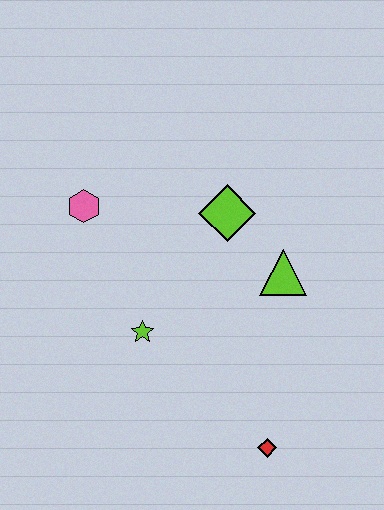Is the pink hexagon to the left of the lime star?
Yes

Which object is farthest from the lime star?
The red diamond is farthest from the lime star.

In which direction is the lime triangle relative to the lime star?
The lime triangle is to the right of the lime star.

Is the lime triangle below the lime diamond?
Yes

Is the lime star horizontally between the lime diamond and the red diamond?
No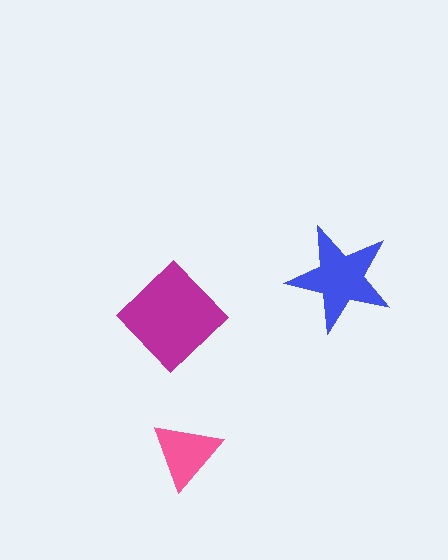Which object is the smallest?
The pink triangle.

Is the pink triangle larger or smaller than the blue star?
Smaller.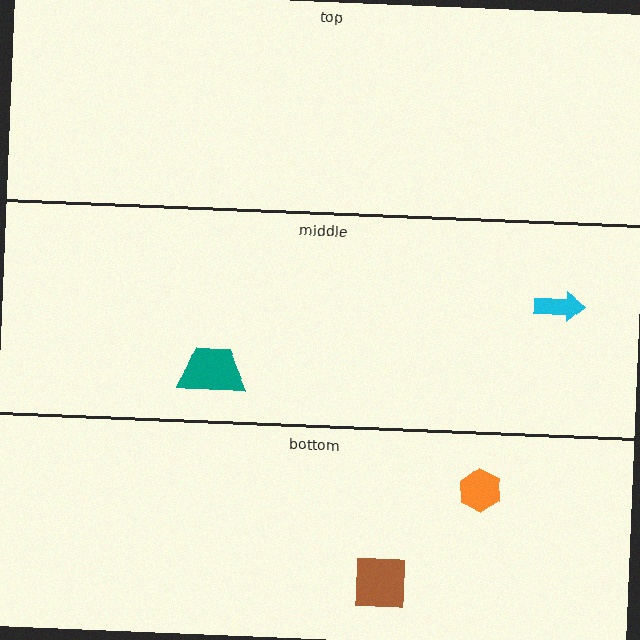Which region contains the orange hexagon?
The bottom region.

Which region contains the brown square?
The bottom region.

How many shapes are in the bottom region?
2.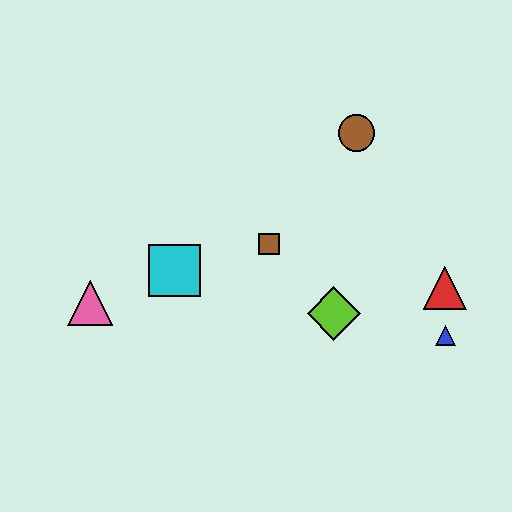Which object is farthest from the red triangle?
The pink triangle is farthest from the red triangle.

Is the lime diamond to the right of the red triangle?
No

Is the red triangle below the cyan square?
Yes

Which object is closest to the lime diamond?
The brown square is closest to the lime diamond.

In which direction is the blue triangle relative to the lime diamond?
The blue triangle is to the right of the lime diamond.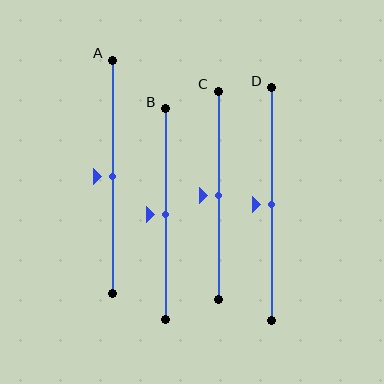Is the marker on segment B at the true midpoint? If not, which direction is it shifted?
Yes, the marker on segment B is at the true midpoint.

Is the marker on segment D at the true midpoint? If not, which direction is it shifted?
Yes, the marker on segment D is at the true midpoint.